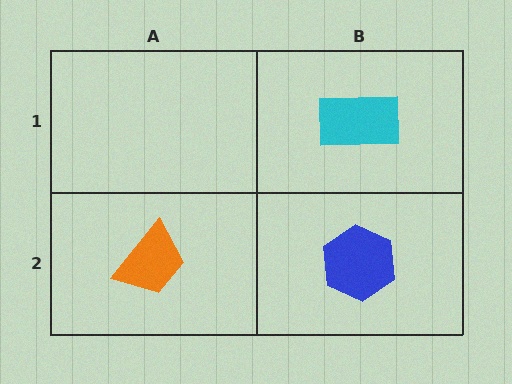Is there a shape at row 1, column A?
No, that cell is empty.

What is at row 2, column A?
An orange trapezoid.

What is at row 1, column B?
A cyan rectangle.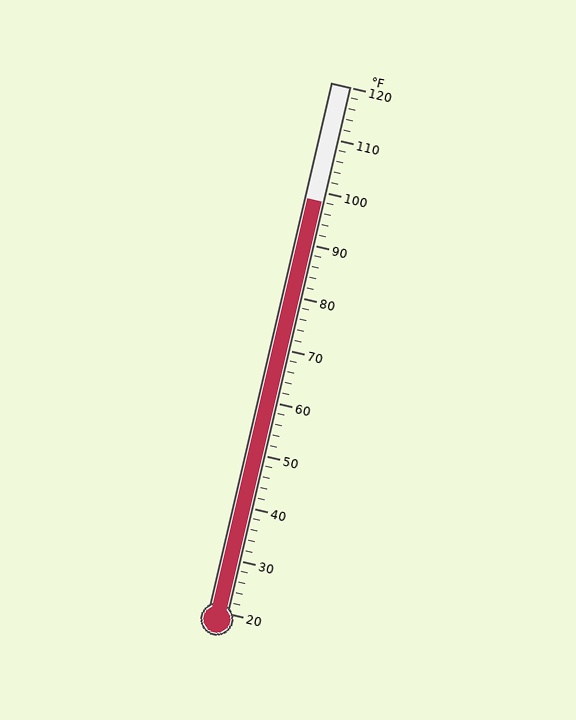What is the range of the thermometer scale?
The thermometer scale ranges from 20°F to 120°F.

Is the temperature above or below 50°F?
The temperature is above 50°F.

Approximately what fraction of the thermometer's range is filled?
The thermometer is filled to approximately 80% of its range.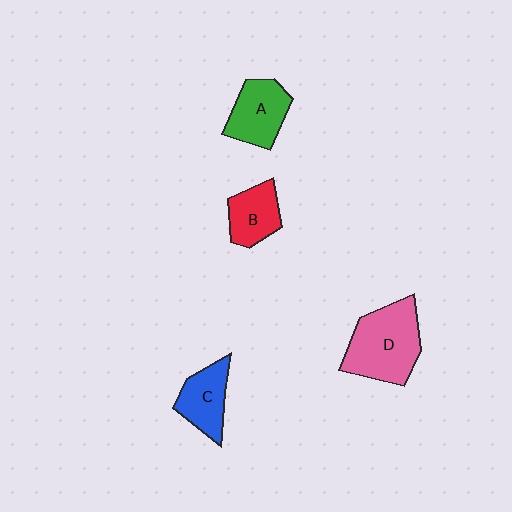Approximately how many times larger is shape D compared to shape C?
Approximately 1.7 times.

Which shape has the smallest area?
Shape B (red).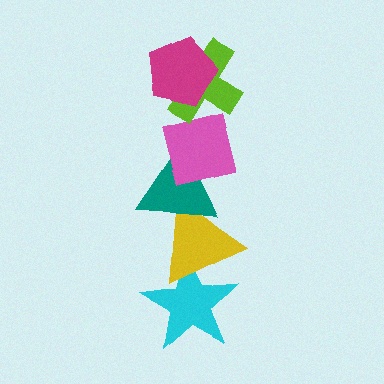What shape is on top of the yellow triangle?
The teal triangle is on top of the yellow triangle.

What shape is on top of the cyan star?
The yellow triangle is on top of the cyan star.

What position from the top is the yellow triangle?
The yellow triangle is 5th from the top.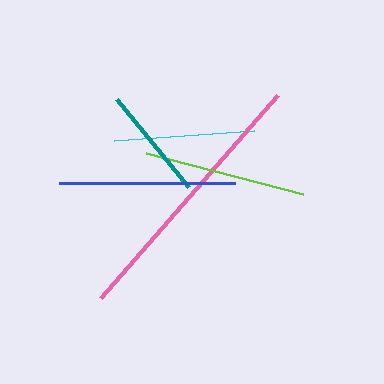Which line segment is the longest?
The pink line is the longest at approximately 269 pixels.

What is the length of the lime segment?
The lime segment is approximately 163 pixels long.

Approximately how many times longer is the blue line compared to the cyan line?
The blue line is approximately 1.3 times the length of the cyan line.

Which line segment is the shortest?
The teal line is the shortest at approximately 113 pixels.